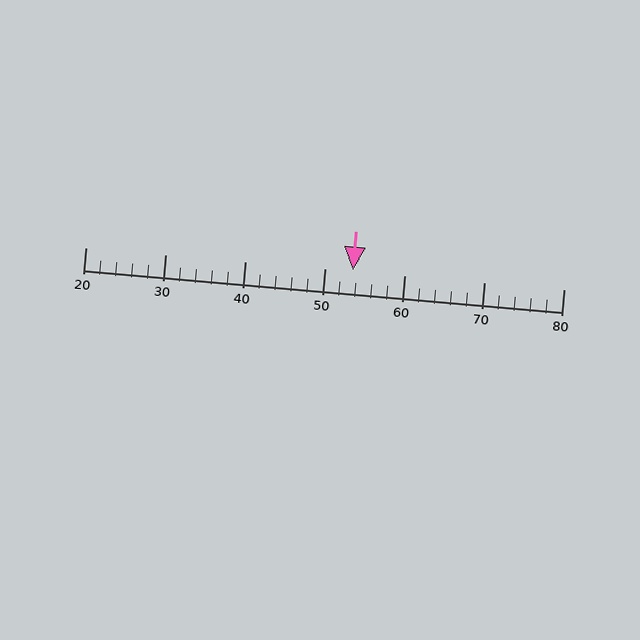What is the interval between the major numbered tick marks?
The major tick marks are spaced 10 units apart.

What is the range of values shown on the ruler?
The ruler shows values from 20 to 80.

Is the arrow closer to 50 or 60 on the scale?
The arrow is closer to 50.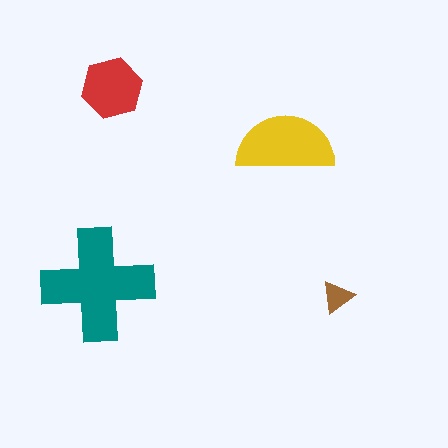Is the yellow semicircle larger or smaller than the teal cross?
Smaller.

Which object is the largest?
The teal cross.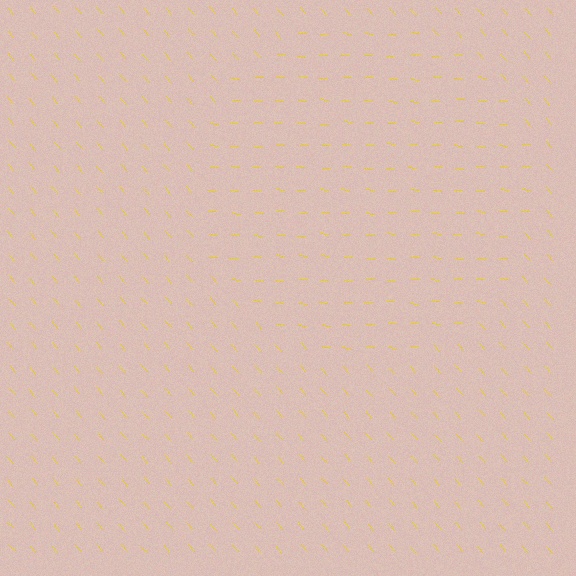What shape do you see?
I see a circle.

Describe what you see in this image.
The image is filled with small yellow line segments. A circle region in the image has lines oriented differently from the surrounding lines, creating a visible texture boundary.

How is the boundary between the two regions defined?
The boundary is defined purely by a change in line orientation (approximately 45 degrees difference). All lines are the same color and thickness.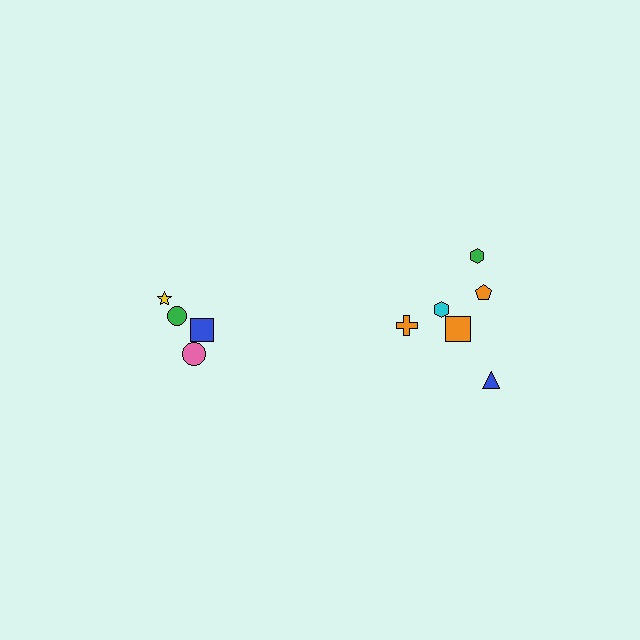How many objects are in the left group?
There are 4 objects.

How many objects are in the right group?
There are 6 objects.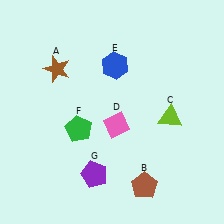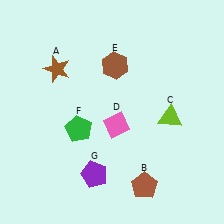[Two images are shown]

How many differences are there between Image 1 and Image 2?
There is 1 difference between the two images.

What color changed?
The hexagon (E) changed from blue in Image 1 to brown in Image 2.